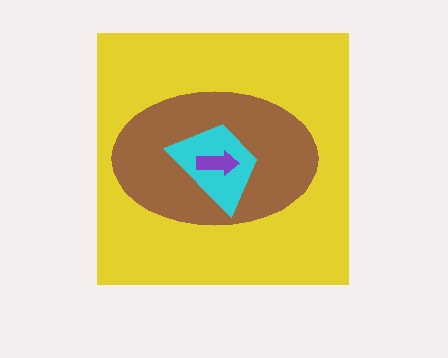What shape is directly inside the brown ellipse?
The cyan trapezoid.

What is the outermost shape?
The yellow square.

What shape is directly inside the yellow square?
The brown ellipse.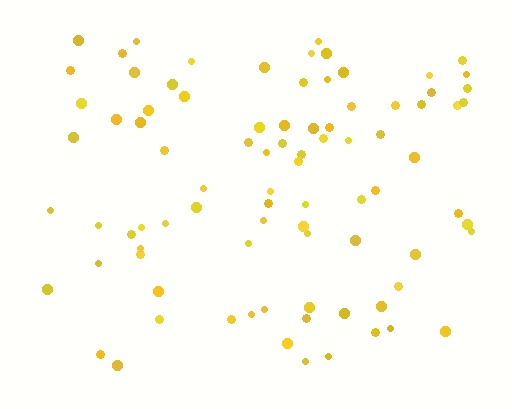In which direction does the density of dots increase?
From bottom to top, with the top side densest.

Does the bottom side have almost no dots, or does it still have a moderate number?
Still a moderate number, just noticeably fewer than the top.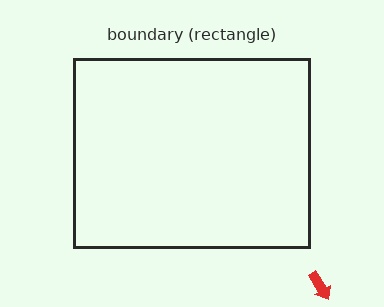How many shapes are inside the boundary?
0 inside, 1 outside.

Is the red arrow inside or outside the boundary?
Outside.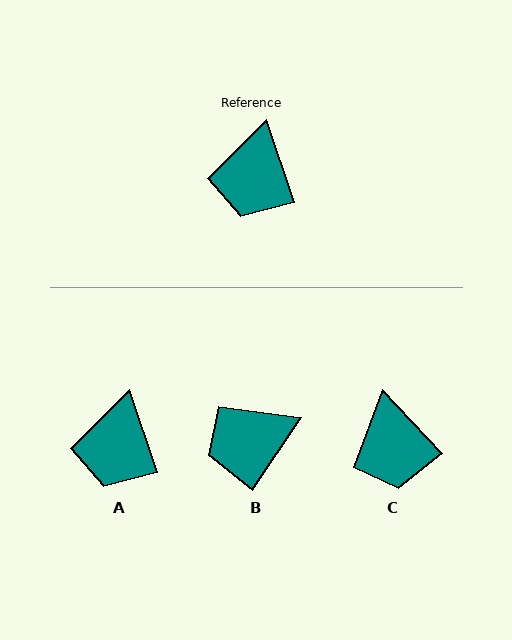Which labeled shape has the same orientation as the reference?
A.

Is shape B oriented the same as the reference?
No, it is off by about 52 degrees.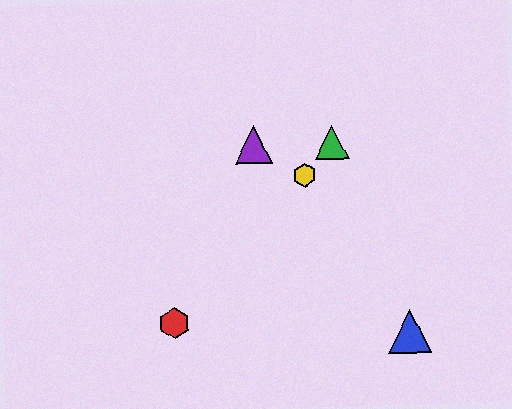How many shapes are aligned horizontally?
2 shapes (the green triangle, the purple triangle) are aligned horizontally.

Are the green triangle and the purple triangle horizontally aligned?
Yes, both are at y≈142.